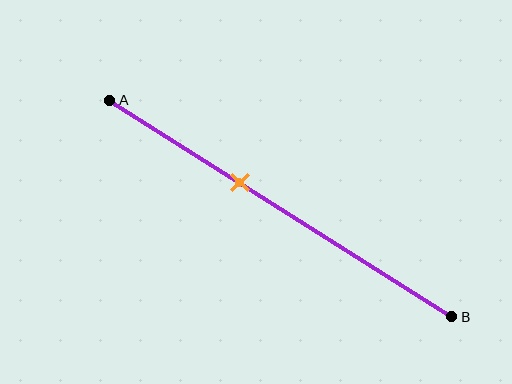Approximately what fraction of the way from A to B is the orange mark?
The orange mark is approximately 40% of the way from A to B.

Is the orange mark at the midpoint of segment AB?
No, the mark is at about 40% from A, not at the 50% midpoint.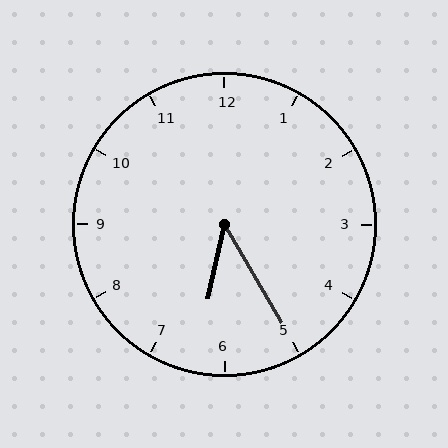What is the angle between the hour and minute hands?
Approximately 42 degrees.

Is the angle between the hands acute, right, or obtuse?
It is acute.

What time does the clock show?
6:25.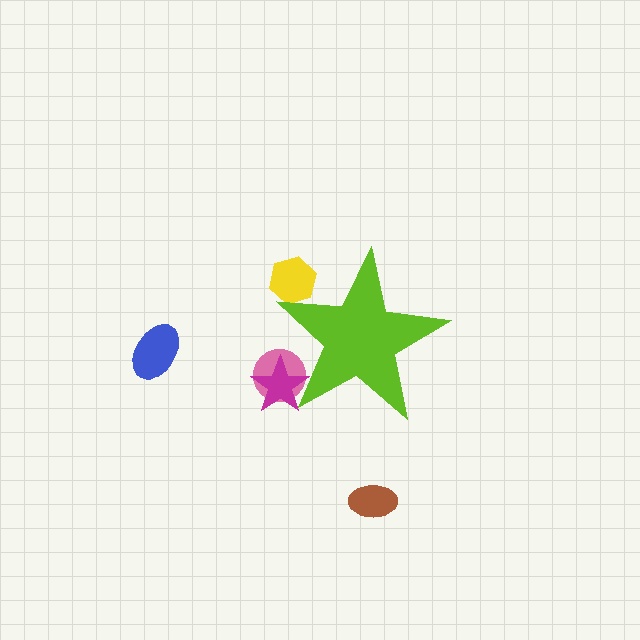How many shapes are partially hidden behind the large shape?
3 shapes are partially hidden.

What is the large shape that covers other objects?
A lime star.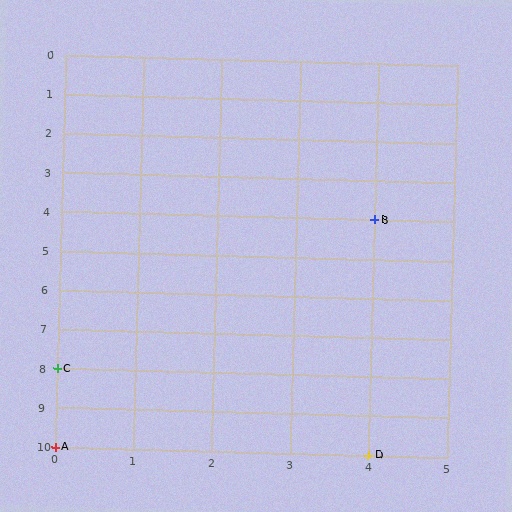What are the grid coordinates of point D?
Point D is at grid coordinates (4, 10).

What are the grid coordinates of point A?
Point A is at grid coordinates (0, 10).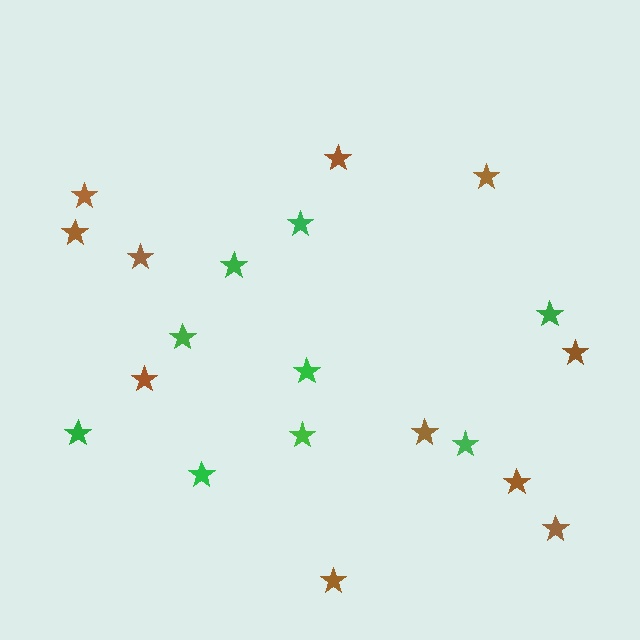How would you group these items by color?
There are 2 groups: one group of brown stars (11) and one group of green stars (9).